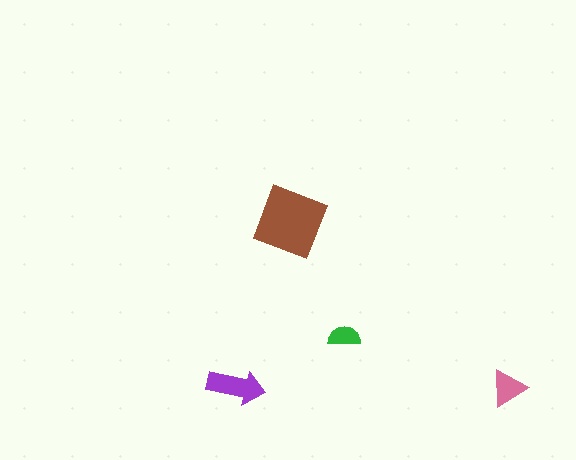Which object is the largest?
The brown diamond.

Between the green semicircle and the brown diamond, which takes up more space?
The brown diamond.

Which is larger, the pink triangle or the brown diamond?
The brown diamond.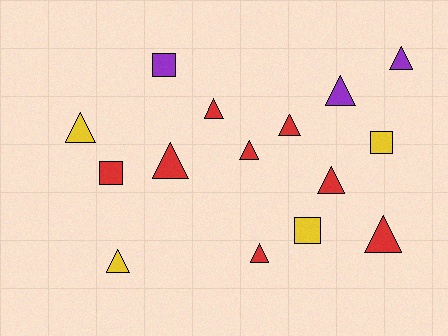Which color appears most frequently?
Red, with 8 objects.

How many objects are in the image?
There are 15 objects.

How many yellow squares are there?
There are 2 yellow squares.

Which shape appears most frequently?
Triangle, with 11 objects.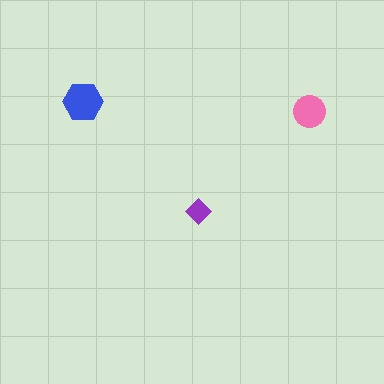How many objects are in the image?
There are 3 objects in the image.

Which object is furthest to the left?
The blue hexagon is leftmost.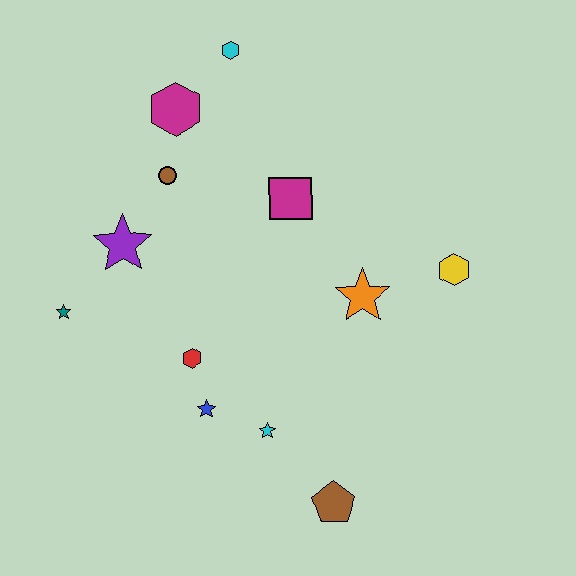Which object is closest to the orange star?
The yellow hexagon is closest to the orange star.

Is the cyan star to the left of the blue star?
No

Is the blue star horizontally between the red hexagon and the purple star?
No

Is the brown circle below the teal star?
No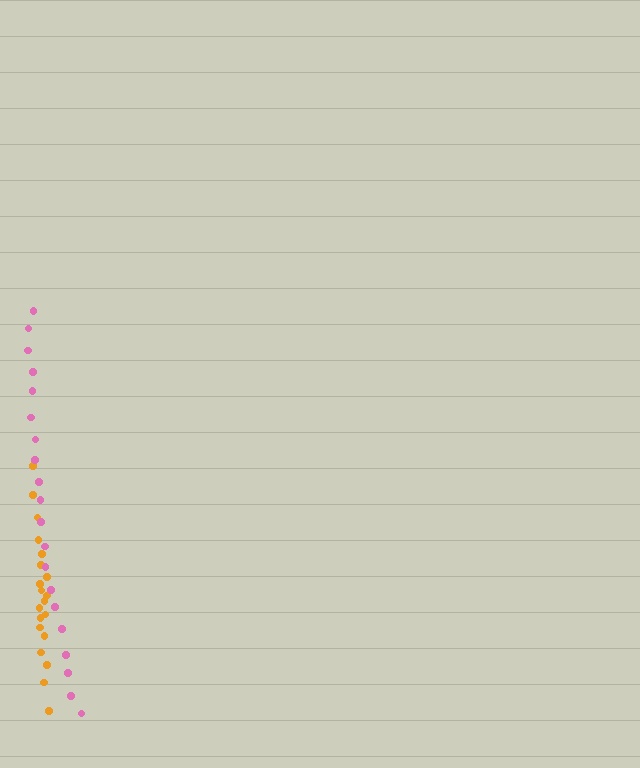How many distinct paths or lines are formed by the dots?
There are 2 distinct paths.